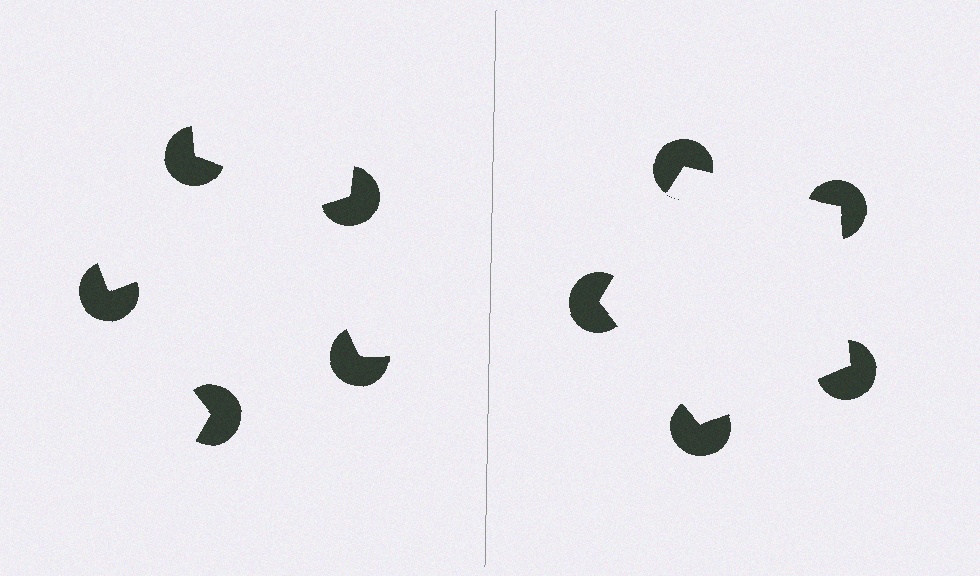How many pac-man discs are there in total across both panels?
10 — 5 on each side.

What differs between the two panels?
The pac-man discs are positioned identically on both sides; only the wedge orientations differ. On the right they align to a pentagon; on the left they are misaligned.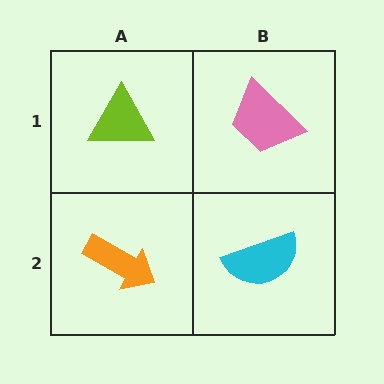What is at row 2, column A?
An orange arrow.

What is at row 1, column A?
A lime triangle.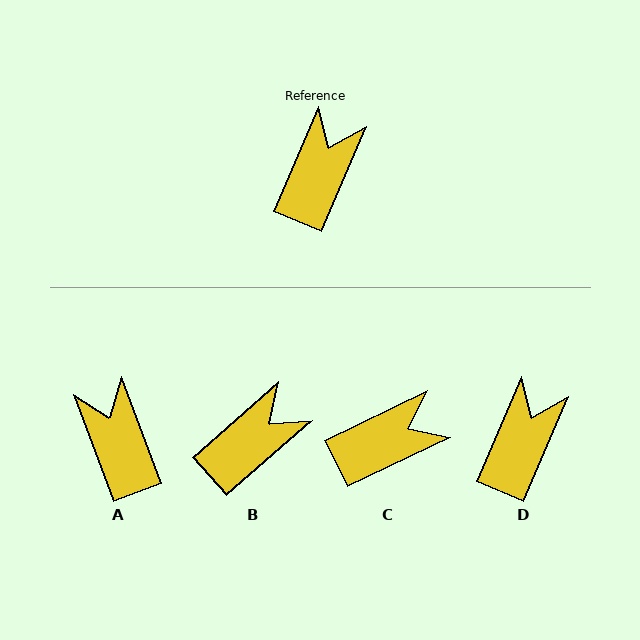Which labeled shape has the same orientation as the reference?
D.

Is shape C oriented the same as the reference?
No, it is off by about 41 degrees.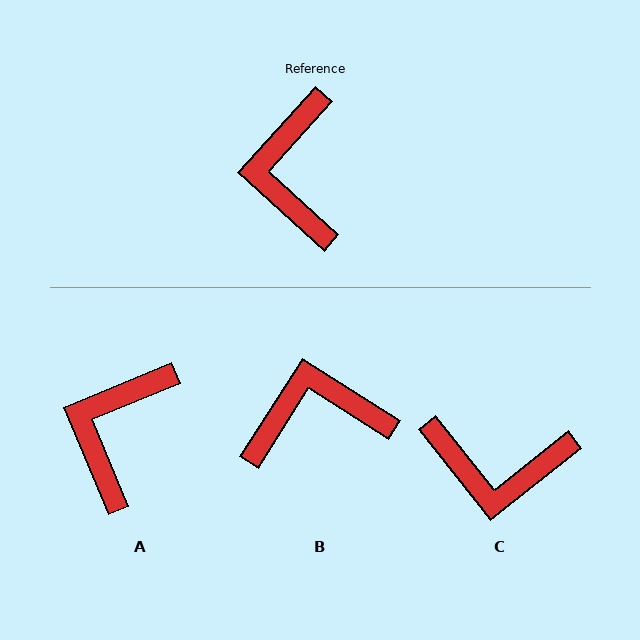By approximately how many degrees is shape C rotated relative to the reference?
Approximately 81 degrees counter-clockwise.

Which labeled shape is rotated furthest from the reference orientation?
C, about 81 degrees away.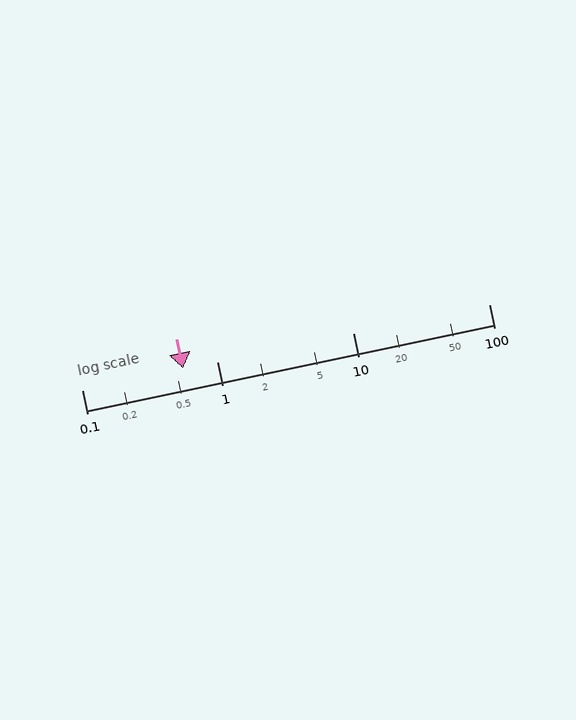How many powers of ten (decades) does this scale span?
The scale spans 3 decades, from 0.1 to 100.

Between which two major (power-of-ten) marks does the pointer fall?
The pointer is between 0.1 and 1.